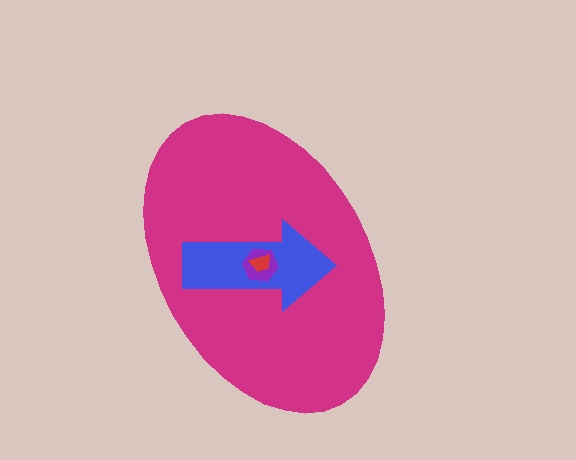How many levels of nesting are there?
4.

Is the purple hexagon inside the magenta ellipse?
Yes.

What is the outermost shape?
The magenta ellipse.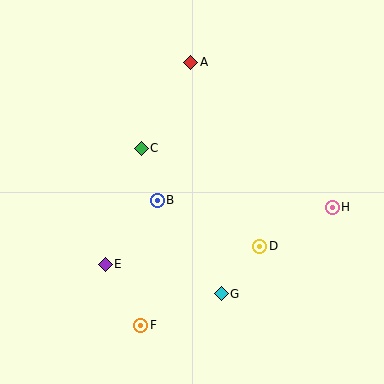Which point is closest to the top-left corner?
Point A is closest to the top-left corner.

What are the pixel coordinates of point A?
Point A is at (191, 62).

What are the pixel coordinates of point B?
Point B is at (157, 200).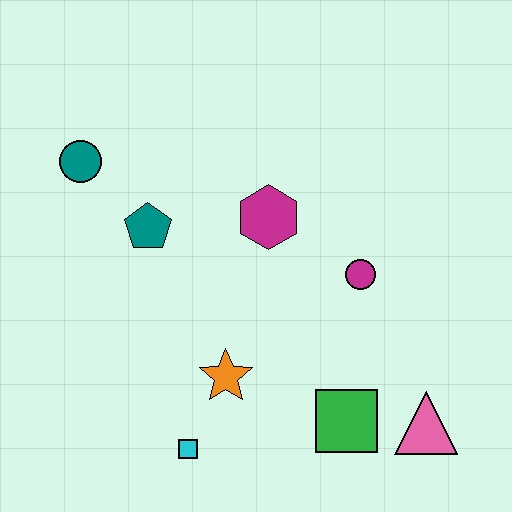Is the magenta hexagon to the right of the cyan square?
Yes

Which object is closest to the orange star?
The cyan square is closest to the orange star.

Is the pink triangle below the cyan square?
No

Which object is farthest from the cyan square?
The teal circle is farthest from the cyan square.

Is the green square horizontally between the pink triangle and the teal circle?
Yes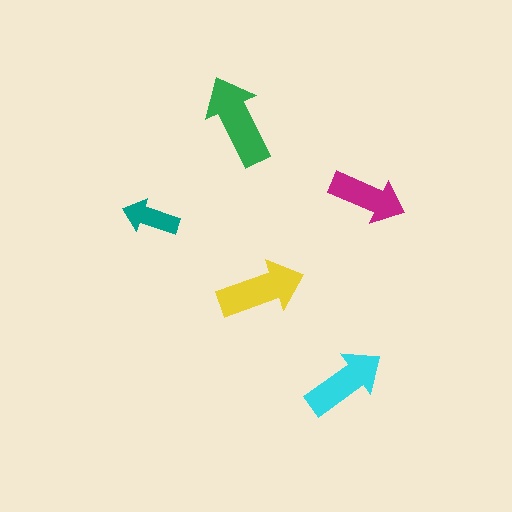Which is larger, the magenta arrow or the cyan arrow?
The cyan one.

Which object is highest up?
The green arrow is topmost.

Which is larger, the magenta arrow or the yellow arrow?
The yellow one.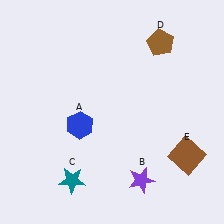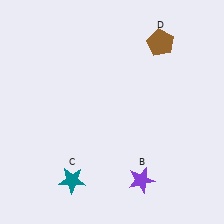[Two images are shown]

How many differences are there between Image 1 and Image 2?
There are 2 differences between the two images.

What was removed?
The blue hexagon (A), the brown square (E) were removed in Image 2.